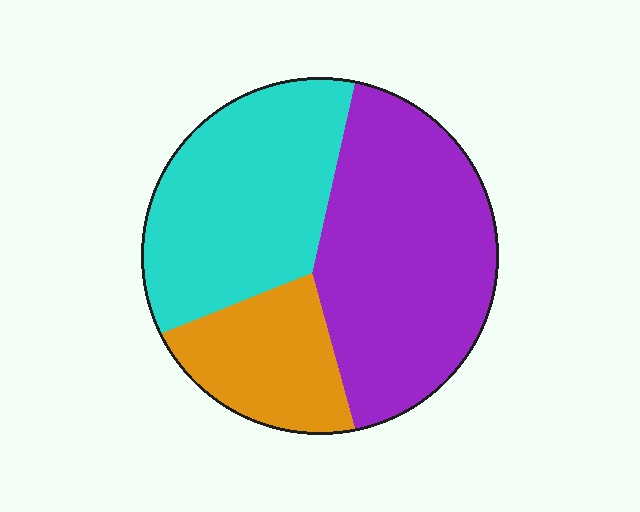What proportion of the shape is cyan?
Cyan covers 36% of the shape.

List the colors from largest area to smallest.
From largest to smallest: purple, cyan, orange.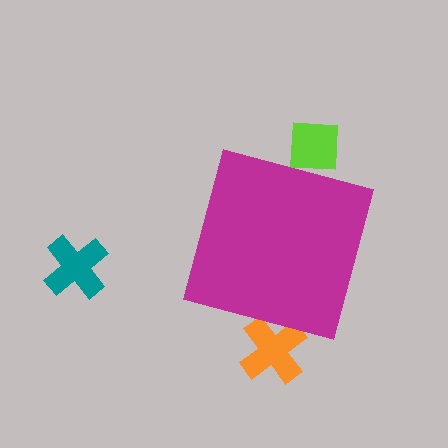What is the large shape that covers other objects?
A magenta square.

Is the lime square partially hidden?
Yes, the lime square is partially hidden behind the magenta square.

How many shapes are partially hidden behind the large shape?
2 shapes are partially hidden.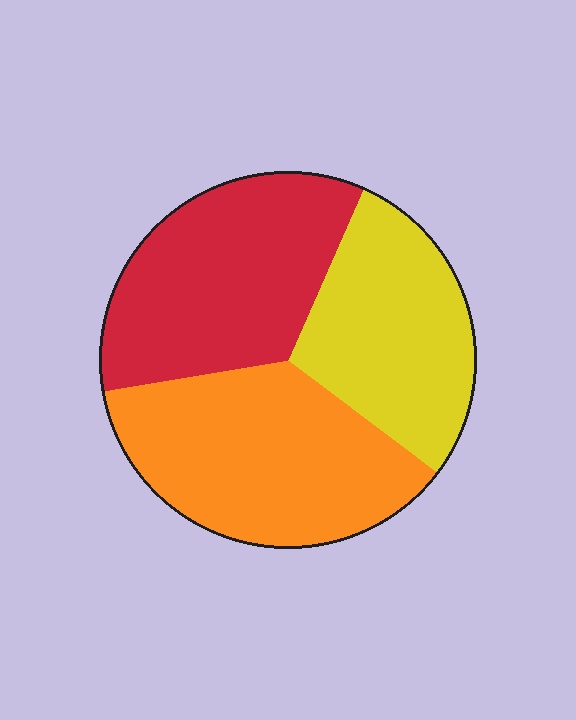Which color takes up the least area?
Yellow, at roughly 30%.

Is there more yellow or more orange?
Orange.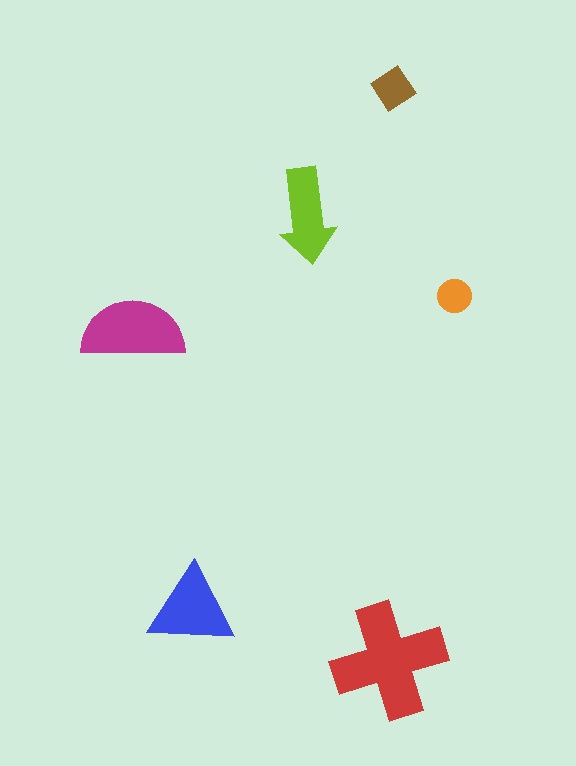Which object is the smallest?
The orange circle.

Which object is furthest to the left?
The magenta semicircle is leftmost.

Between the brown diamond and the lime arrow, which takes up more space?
The lime arrow.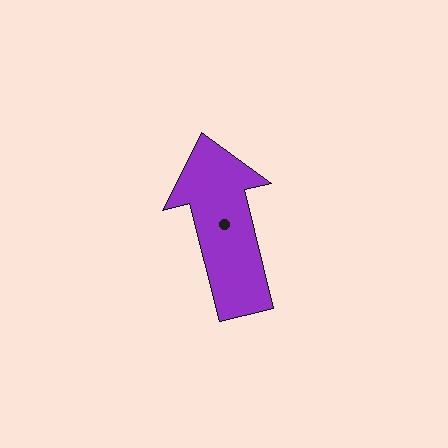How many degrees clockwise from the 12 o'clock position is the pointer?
Approximately 346 degrees.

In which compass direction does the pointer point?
North.